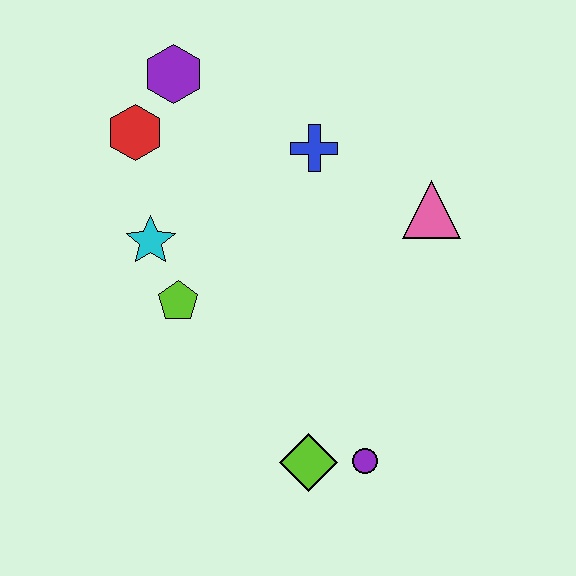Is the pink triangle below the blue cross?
Yes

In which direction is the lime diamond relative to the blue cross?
The lime diamond is below the blue cross.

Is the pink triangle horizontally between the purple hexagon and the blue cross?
No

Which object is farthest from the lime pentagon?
The pink triangle is farthest from the lime pentagon.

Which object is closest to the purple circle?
The lime diamond is closest to the purple circle.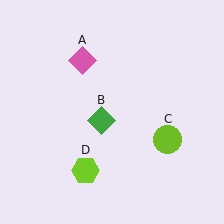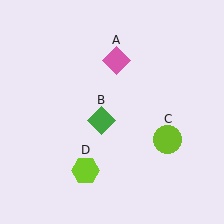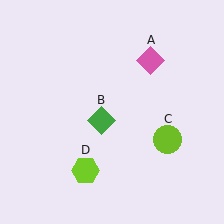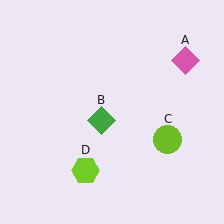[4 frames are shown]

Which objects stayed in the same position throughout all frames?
Green diamond (object B) and lime circle (object C) and lime hexagon (object D) remained stationary.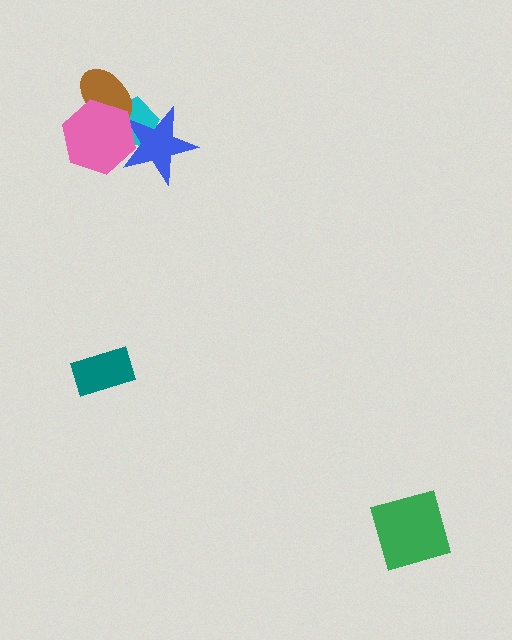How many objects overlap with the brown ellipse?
2 objects overlap with the brown ellipse.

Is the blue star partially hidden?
Yes, it is partially covered by another shape.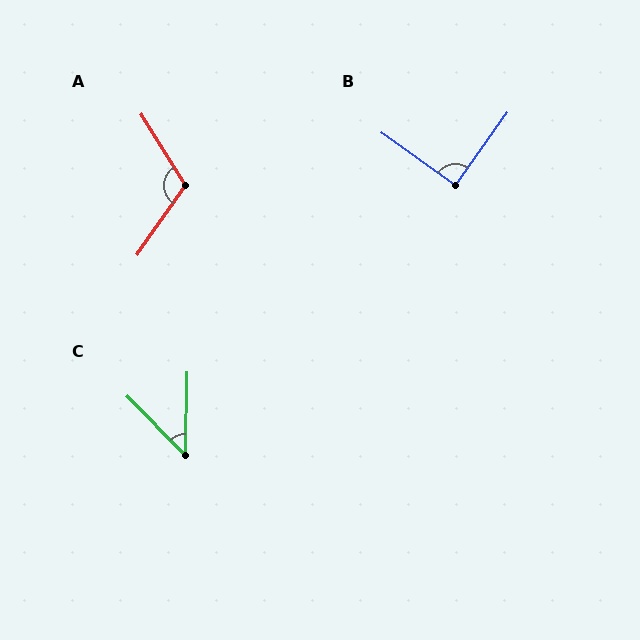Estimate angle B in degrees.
Approximately 89 degrees.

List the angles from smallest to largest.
C (46°), B (89°), A (113°).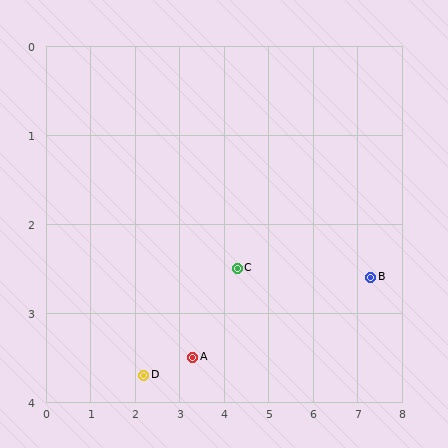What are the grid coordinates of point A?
Point A is at approximately (3.3, 3.5).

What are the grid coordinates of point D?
Point D is at approximately (2.2, 3.7).